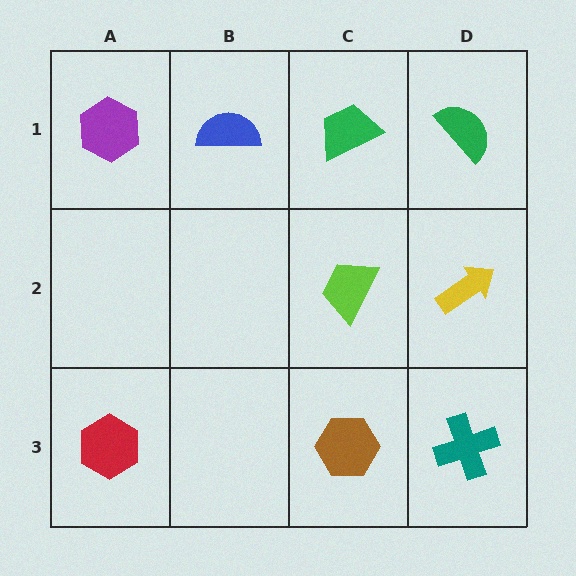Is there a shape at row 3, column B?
No, that cell is empty.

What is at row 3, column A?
A red hexagon.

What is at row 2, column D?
A yellow arrow.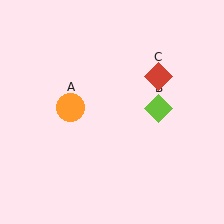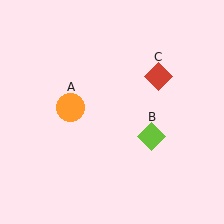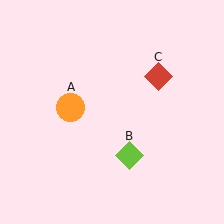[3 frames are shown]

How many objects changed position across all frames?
1 object changed position: lime diamond (object B).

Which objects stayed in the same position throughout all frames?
Orange circle (object A) and red diamond (object C) remained stationary.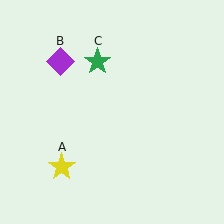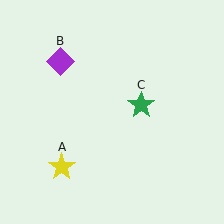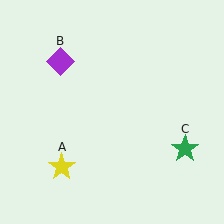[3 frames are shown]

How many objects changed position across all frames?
1 object changed position: green star (object C).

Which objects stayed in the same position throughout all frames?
Yellow star (object A) and purple diamond (object B) remained stationary.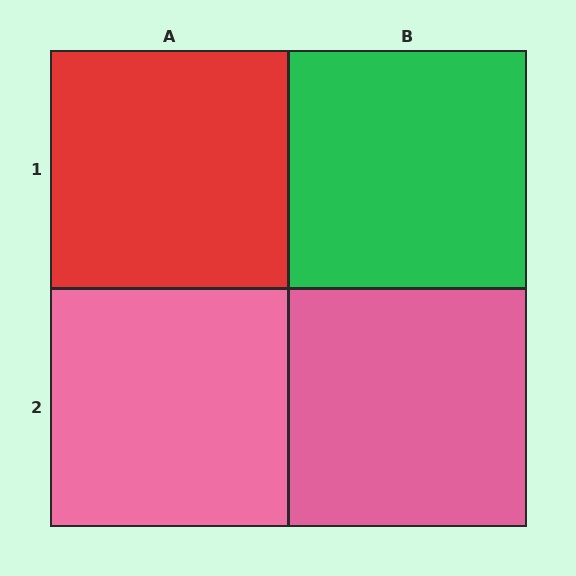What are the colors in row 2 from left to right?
Pink, pink.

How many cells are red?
1 cell is red.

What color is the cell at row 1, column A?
Red.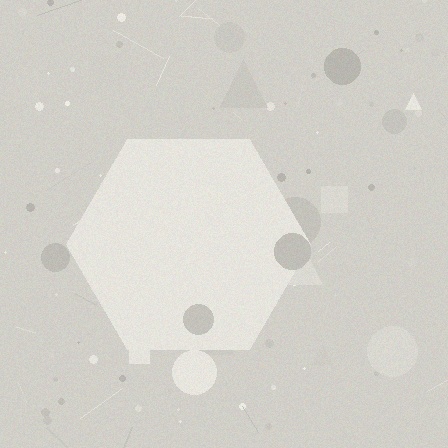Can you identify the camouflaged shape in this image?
The camouflaged shape is a hexagon.